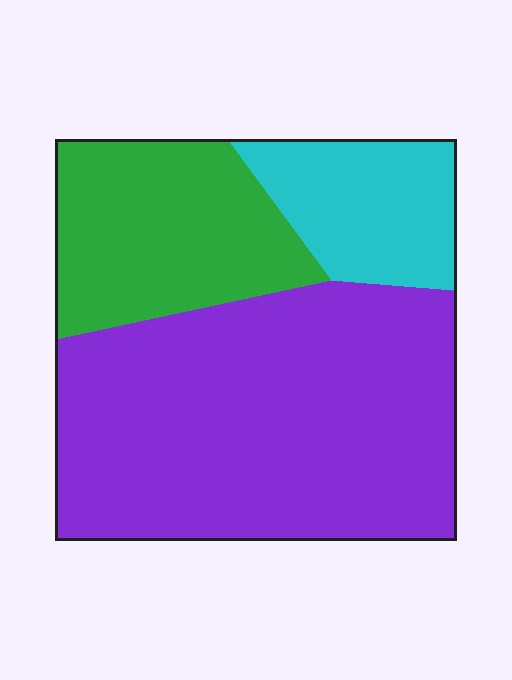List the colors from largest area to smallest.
From largest to smallest: purple, green, cyan.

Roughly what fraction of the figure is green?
Green takes up about one quarter (1/4) of the figure.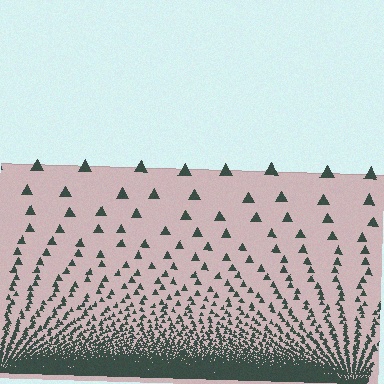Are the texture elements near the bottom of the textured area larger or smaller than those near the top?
Smaller. The gradient is inverted — elements near the bottom are smaller and denser.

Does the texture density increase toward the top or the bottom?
Density increases toward the bottom.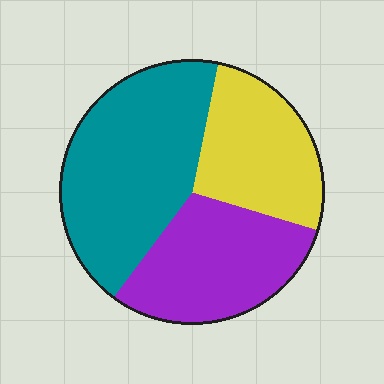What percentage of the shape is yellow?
Yellow takes up about one quarter (1/4) of the shape.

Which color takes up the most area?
Teal, at roughly 45%.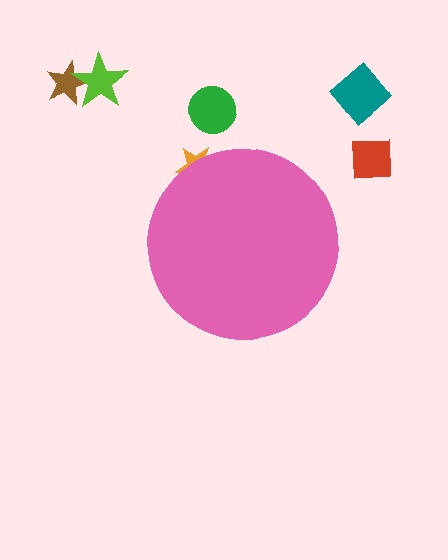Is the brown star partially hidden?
No, the brown star is fully visible.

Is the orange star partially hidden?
Yes, the orange star is partially hidden behind the pink circle.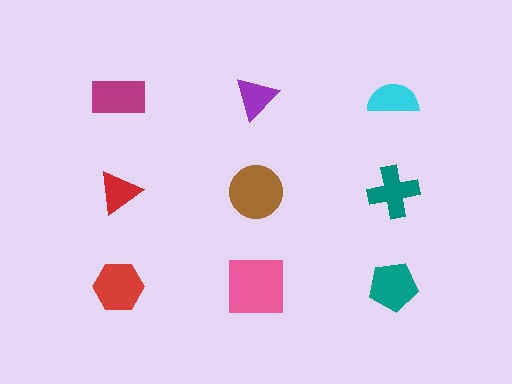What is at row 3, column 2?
A pink square.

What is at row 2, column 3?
A teal cross.